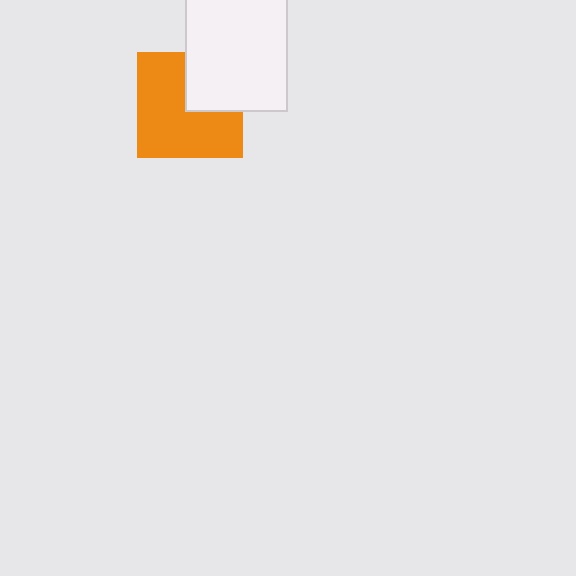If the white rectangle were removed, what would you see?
You would see the complete orange square.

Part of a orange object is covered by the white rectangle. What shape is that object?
It is a square.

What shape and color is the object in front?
The object in front is a white rectangle.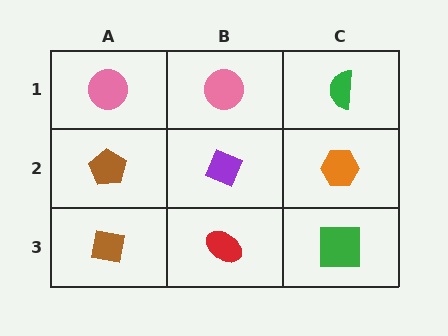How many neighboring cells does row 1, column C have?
2.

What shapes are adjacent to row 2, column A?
A pink circle (row 1, column A), a brown square (row 3, column A), a purple diamond (row 2, column B).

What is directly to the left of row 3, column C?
A red ellipse.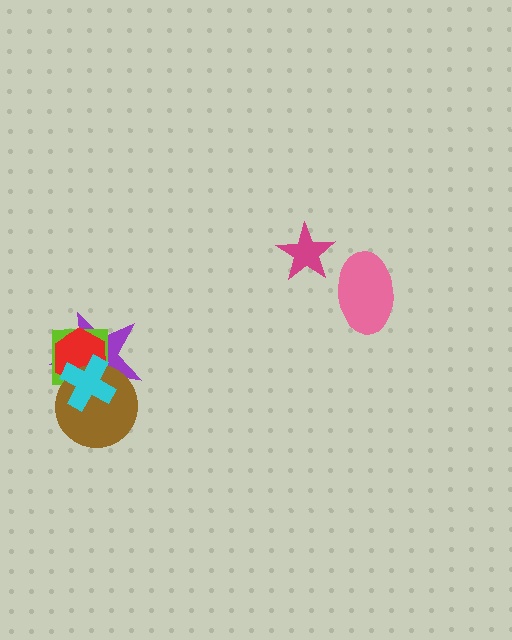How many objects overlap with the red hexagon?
4 objects overlap with the red hexagon.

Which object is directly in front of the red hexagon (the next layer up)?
The brown circle is directly in front of the red hexagon.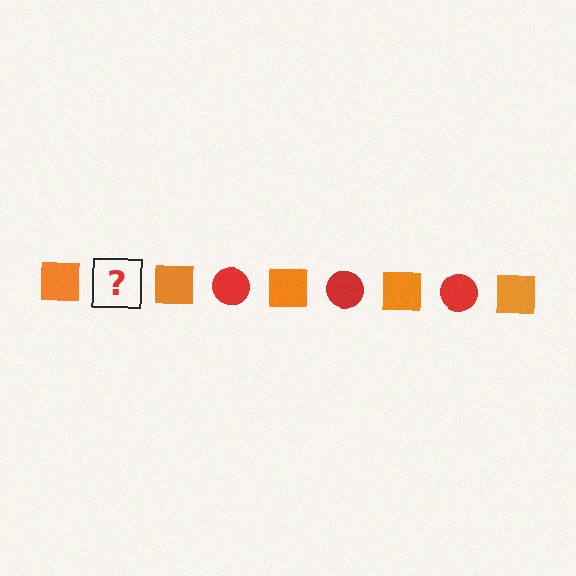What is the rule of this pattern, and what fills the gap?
The rule is that the pattern alternates between orange square and red circle. The gap should be filled with a red circle.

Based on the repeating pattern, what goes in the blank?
The blank should be a red circle.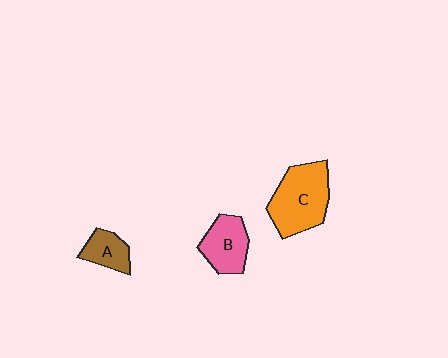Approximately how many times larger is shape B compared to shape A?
Approximately 1.5 times.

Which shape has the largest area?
Shape C (orange).